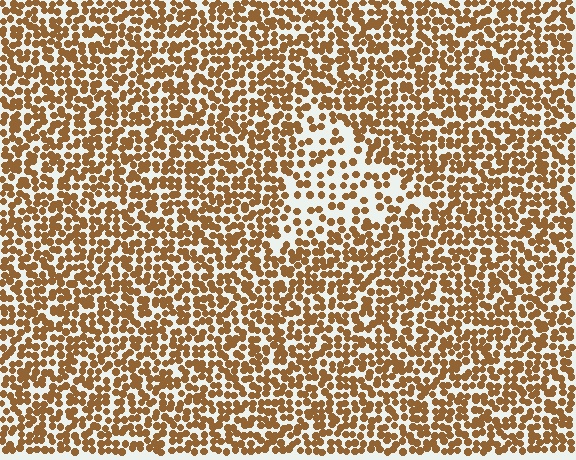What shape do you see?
I see a triangle.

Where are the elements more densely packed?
The elements are more densely packed outside the triangle boundary.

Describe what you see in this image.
The image contains small brown elements arranged at two different densities. A triangle-shaped region is visible where the elements are less densely packed than the surrounding area.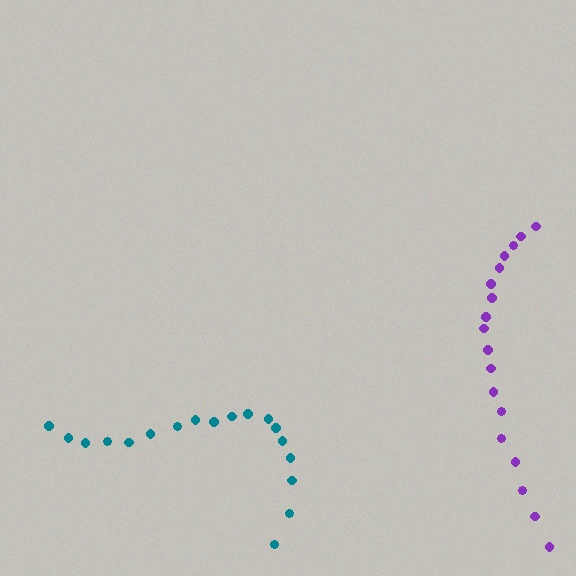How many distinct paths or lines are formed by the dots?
There are 2 distinct paths.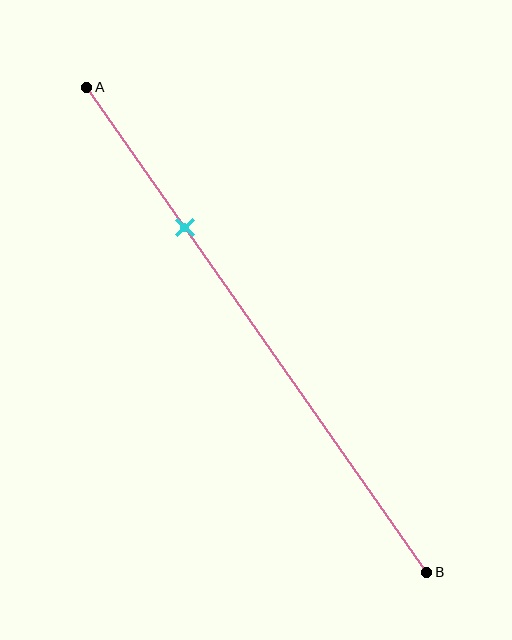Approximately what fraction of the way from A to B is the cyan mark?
The cyan mark is approximately 30% of the way from A to B.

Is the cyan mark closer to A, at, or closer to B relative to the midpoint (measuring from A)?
The cyan mark is closer to point A than the midpoint of segment AB.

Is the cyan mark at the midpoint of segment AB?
No, the mark is at about 30% from A, not at the 50% midpoint.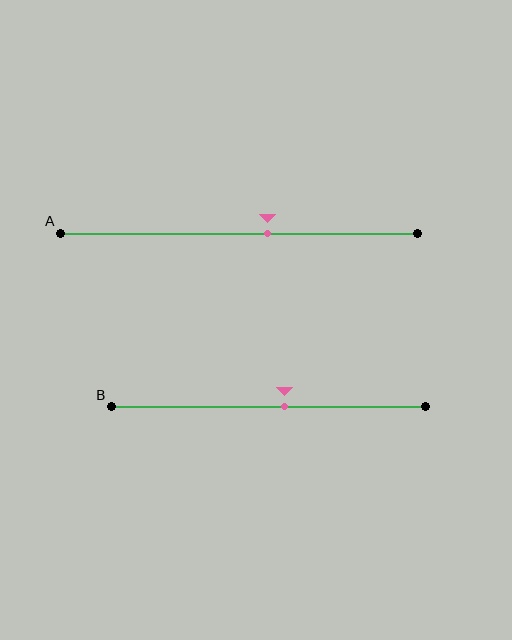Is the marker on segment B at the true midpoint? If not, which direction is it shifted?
No, the marker on segment B is shifted to the right by about 5% of the segment length.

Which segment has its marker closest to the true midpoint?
Segment B has its marker closest to the true midpoint.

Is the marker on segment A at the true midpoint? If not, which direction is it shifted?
No, the marker on segment A is shifted to the right by about 8% of the segment length.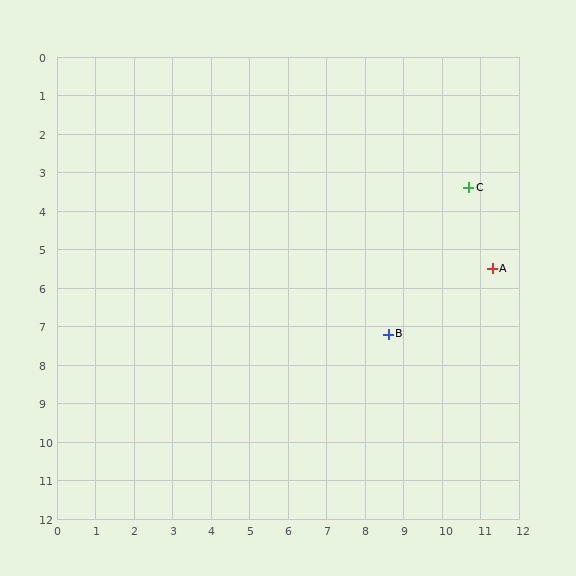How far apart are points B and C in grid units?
Points B and C are about 4.3 grid units apart.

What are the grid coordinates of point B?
Point B is at approximately (8.6, 7.2).